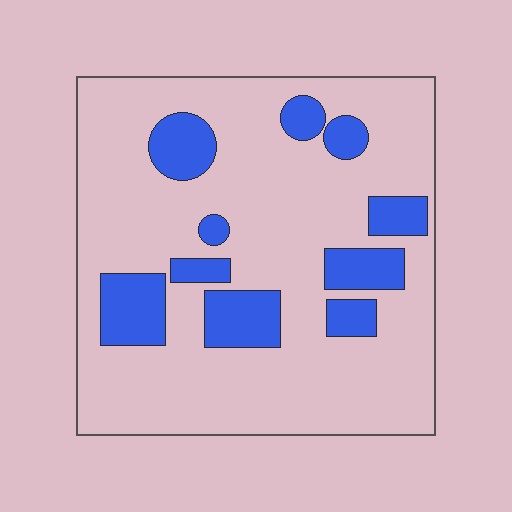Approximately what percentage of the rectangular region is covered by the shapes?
Approximately 20%.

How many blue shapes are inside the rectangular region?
10.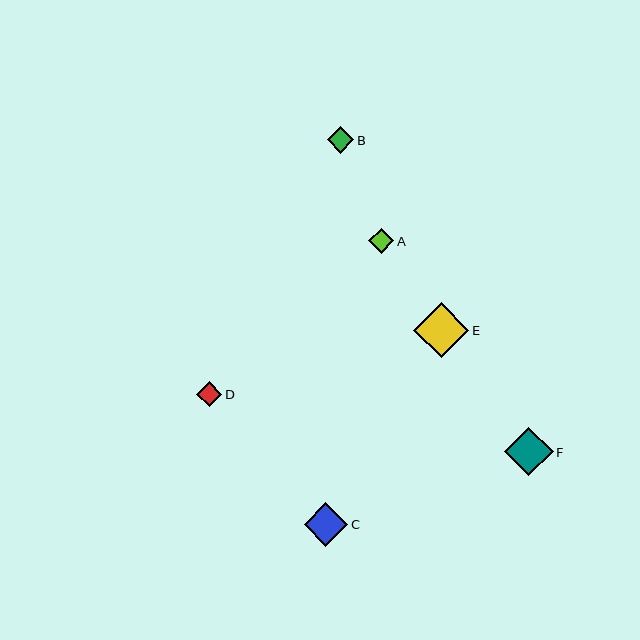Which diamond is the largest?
Diamond E is the largest with a size of approximately 55 pixels.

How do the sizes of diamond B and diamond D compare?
Diamond B and diamond D are approximately the same size.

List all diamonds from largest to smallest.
From largest to smallest: E, F, C, B, D, A.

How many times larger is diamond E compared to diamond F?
Diamond E is approximately 1.1 times the size of diamond F.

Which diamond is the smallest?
Diamond A is the smallest with a size of approximately 25 pixels.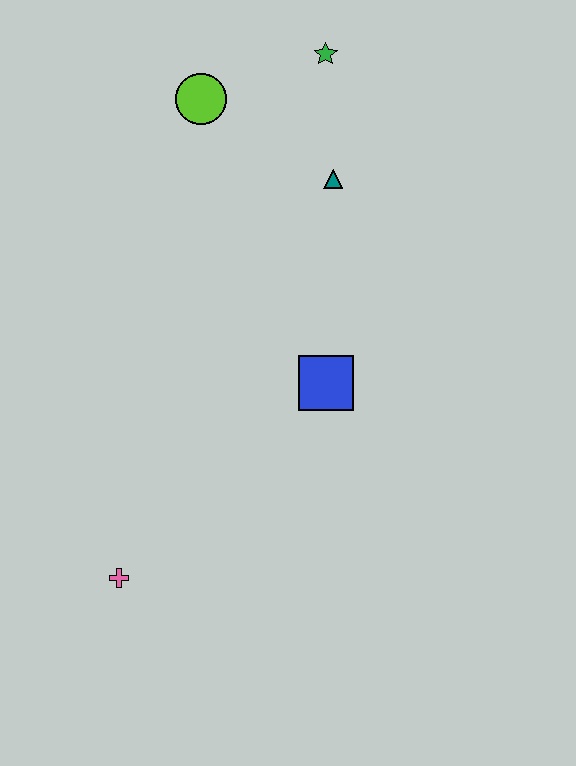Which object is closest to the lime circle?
The green star is closest to the lime circle.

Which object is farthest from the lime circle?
The pink cross is farthest from the lime circle.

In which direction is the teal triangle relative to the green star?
The teal triangle is below the green star.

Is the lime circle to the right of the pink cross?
Yes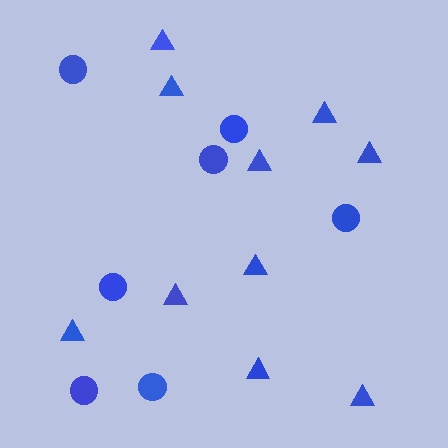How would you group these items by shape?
There are 2 groups: one group of circles (7) and one group of triangles (10).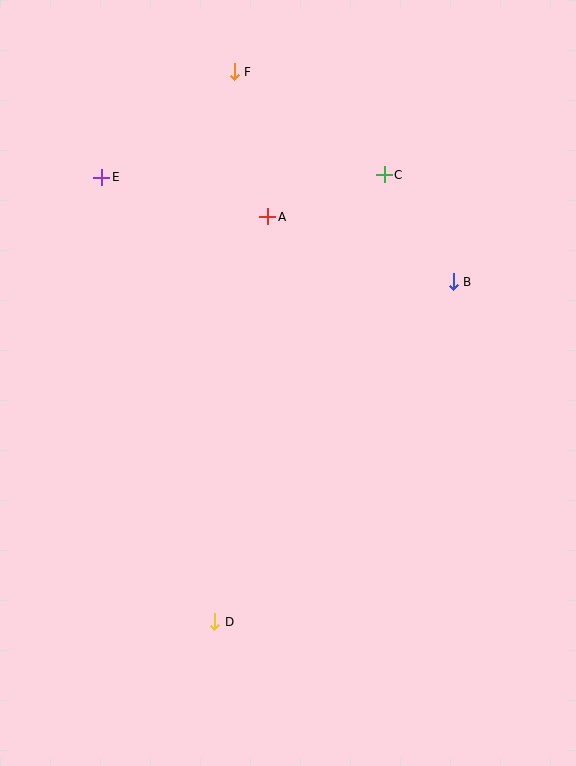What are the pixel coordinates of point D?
Point D is at (215, 622).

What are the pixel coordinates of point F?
Point F is at (234, 72).